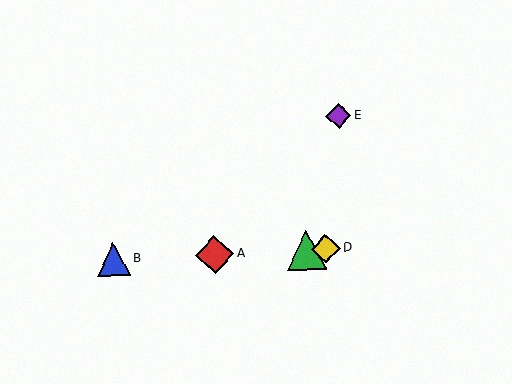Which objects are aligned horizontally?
Objects A, B, C, D are aligned horizontally.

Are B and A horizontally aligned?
Yes, both are at y≈260.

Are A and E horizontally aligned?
No, A is at y≈254 and E is at y≈116.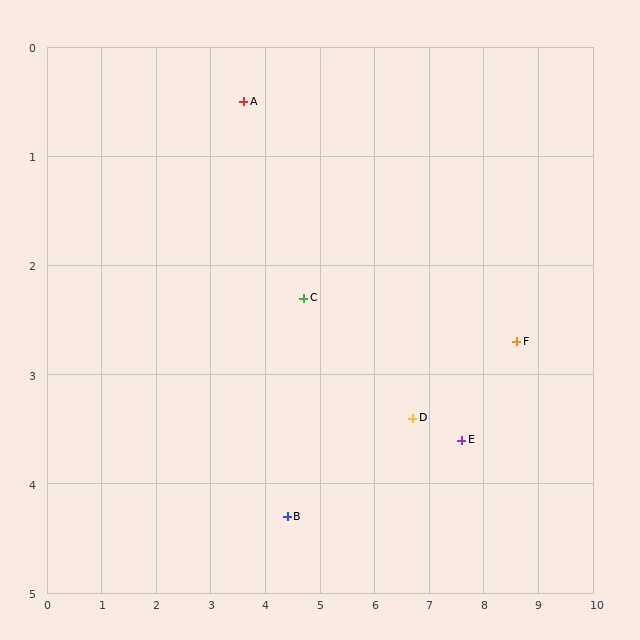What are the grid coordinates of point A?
Point A is at approximately (3.6, 0.5).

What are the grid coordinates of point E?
Point E is at approximately (7.6, 3.6).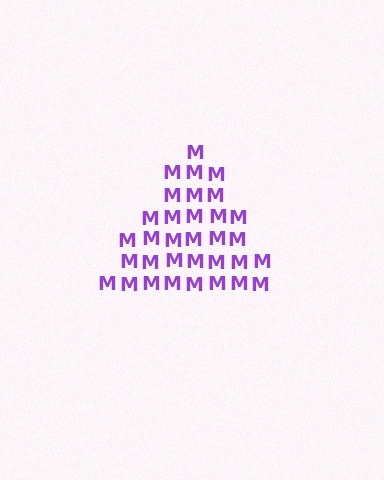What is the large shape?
The large shape is a triangle.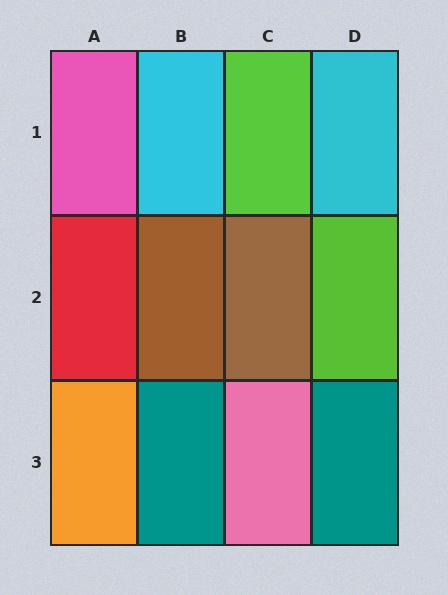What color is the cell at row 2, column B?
Brown.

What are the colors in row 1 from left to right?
Pink, cyan, lime, cyan.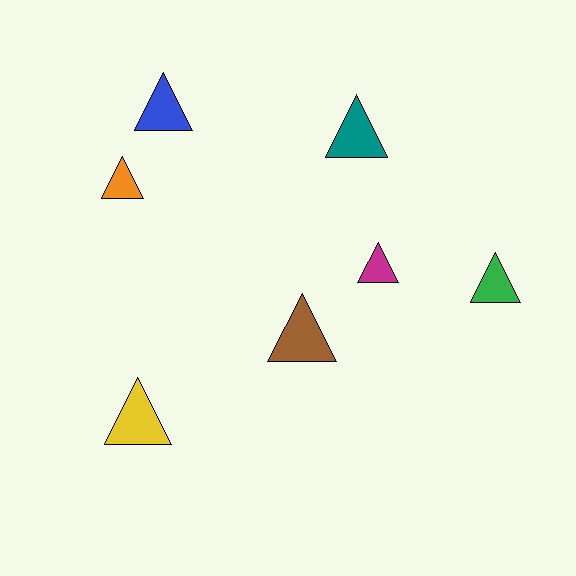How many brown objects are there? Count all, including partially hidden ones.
There is 1 brown object.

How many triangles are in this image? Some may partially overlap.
There are 7 triangles.